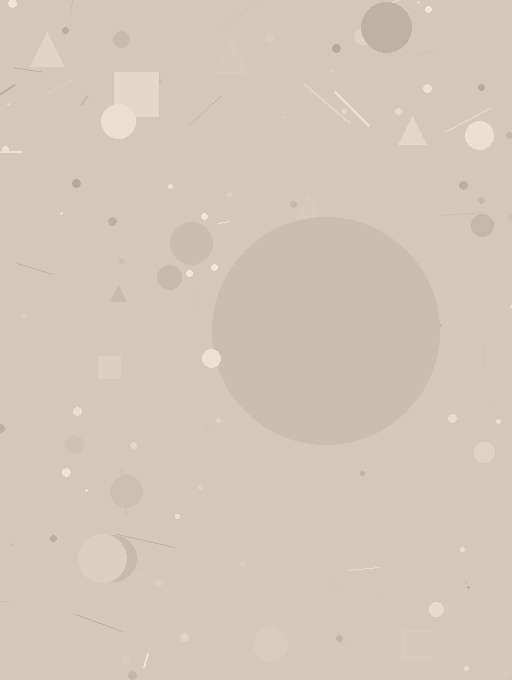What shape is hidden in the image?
A circle is hidden in the image.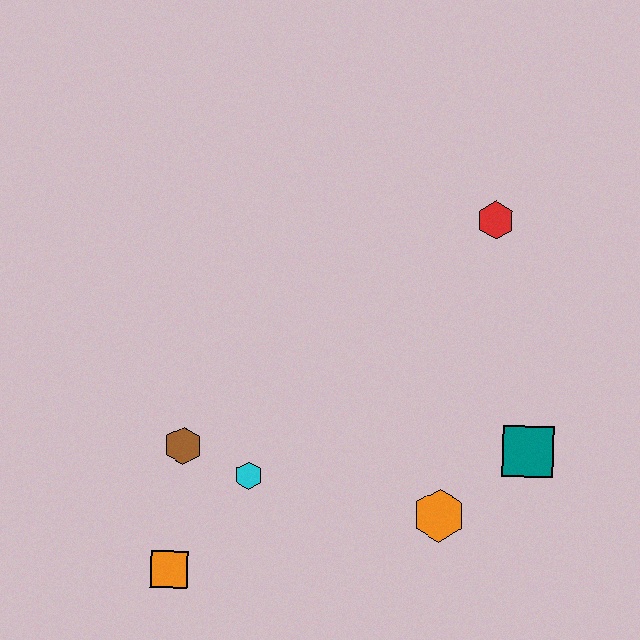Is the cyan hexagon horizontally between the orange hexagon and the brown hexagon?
Yes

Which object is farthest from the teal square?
The orange square is farthest from the teal square.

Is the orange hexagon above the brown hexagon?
No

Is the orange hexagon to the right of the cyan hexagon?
Yes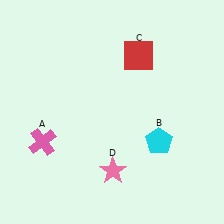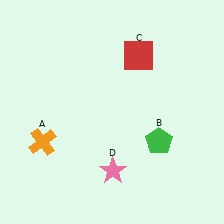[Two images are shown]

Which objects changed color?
A changed from pink to orange. B changed from cyan to green.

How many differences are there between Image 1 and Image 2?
There are 2 differences between the two images.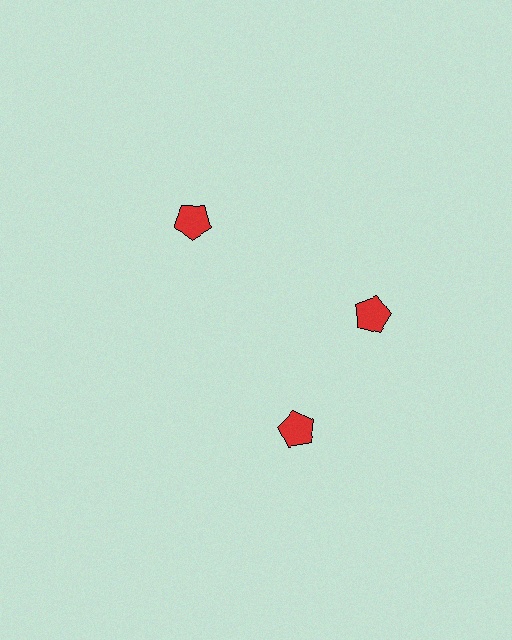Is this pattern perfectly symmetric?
No. The 3 red pentagons are arranged in a ring, but one element near the 7 o'clock position is rotated out of alignment along the ring, breaking the 3-fold rotational symmetry.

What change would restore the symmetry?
The symmetry would be restored by rotating it back into even spacing with its neighbors so that all 3 pentagons sit at equal angles and equal distance from the center.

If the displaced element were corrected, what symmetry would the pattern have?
It would have 3-fold rotational symmetry — the pattern would map onto itself every 120 degrees.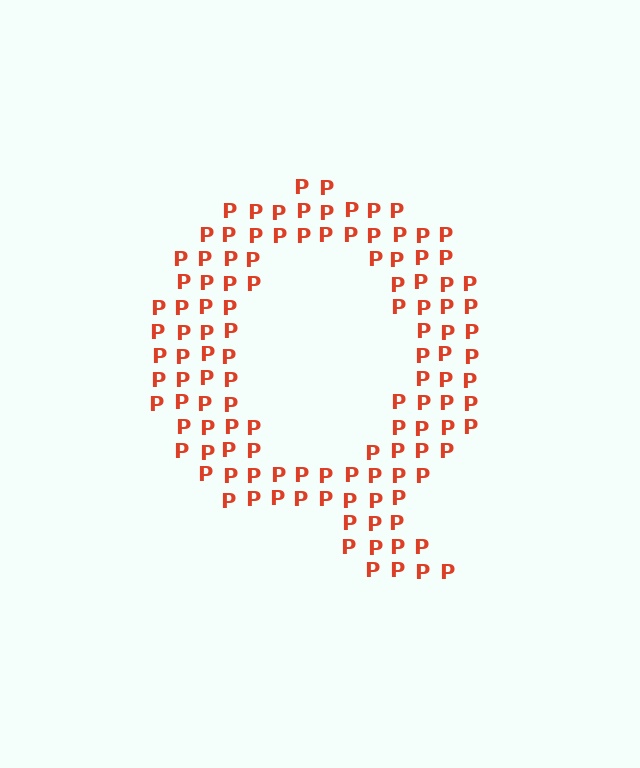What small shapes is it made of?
It is made of small letter P's.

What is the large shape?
The large shape is the letter Q.